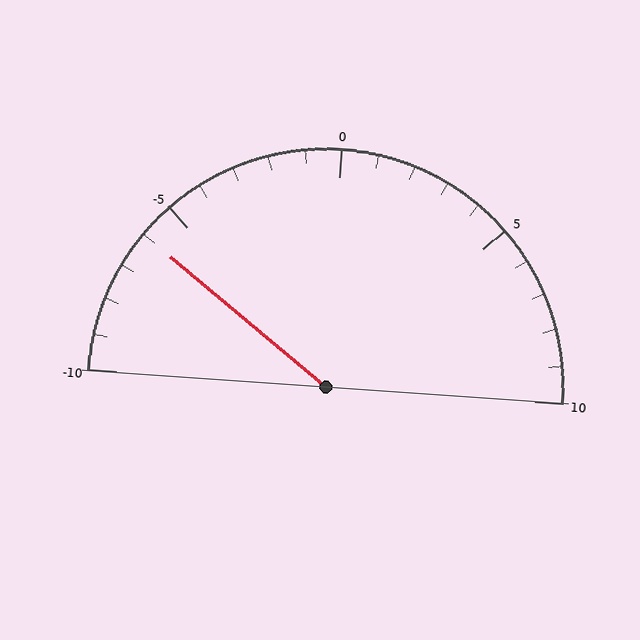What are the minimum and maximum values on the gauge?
The gauge ranges from -10 to 10.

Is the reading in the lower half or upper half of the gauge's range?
The reading is in the lower half of the range (-10 to 10).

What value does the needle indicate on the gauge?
The needle indicates approximately -6.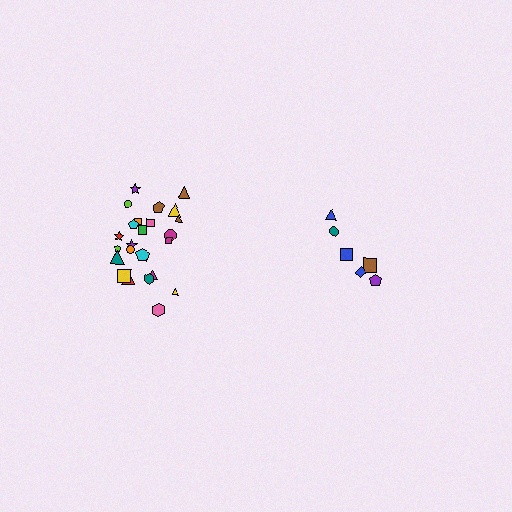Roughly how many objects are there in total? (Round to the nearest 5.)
Roughly 30 objects in total.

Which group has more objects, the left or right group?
The left group.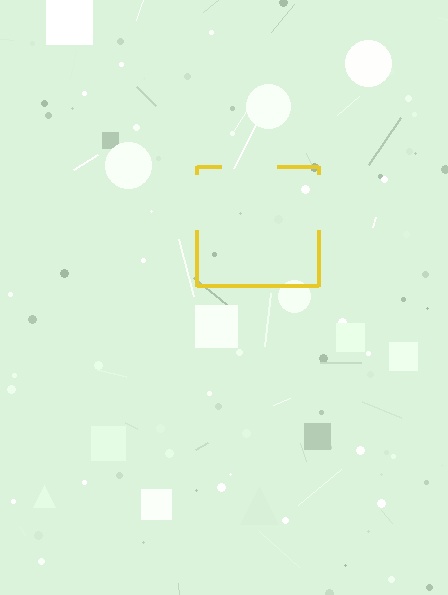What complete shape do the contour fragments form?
The contour fragments form a square.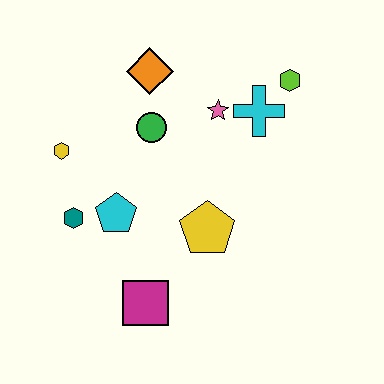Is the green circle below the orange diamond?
Yes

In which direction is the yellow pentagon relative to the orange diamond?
The yellow pentagon is below the orange diamond.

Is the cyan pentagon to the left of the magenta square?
Yes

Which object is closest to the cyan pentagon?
The teal hexagon is closest to the cyan pentagon.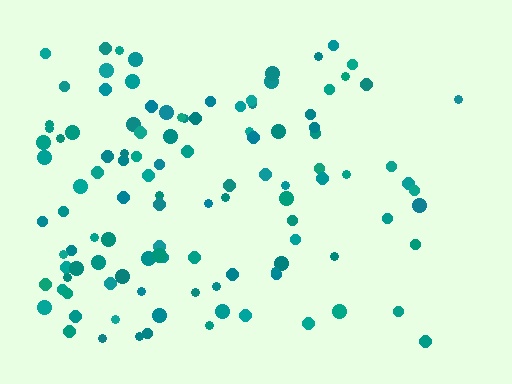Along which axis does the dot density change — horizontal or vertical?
Horizontal.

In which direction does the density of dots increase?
From right to left, with the left side densest.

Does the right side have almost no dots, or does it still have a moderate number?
Still a moderate number, just noticeably fewer than the left.